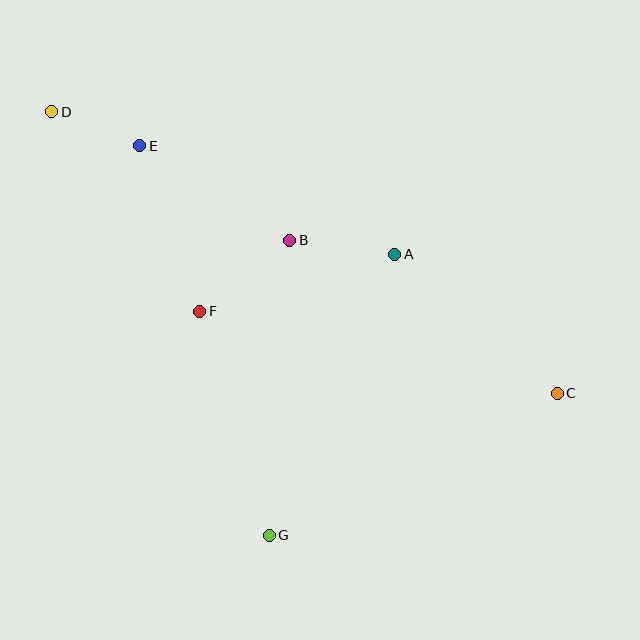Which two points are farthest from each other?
Points C and D are farthest from each other.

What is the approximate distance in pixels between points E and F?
The distance between E and F is approximately 176 pixels.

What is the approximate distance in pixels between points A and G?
The distance between A and G is approximately 308 pixels.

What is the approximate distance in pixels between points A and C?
The distance between A and C is approximately 214 pixels.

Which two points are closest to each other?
Points D and E are closest to each other.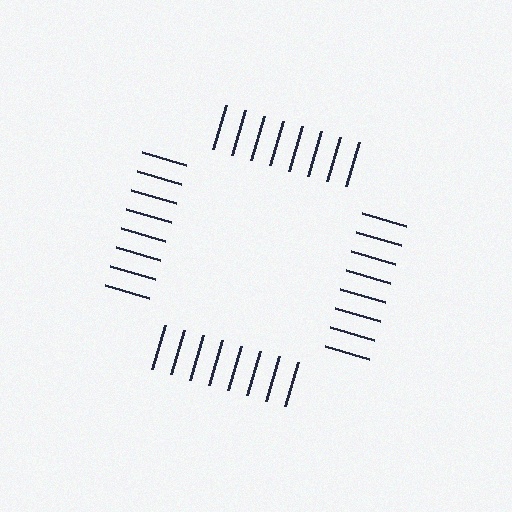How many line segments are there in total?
32 — 8 along each of the 4 edges.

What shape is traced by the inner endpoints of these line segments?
An illusory square — the line segments terminate on its edges but no continuous stroke is drawn.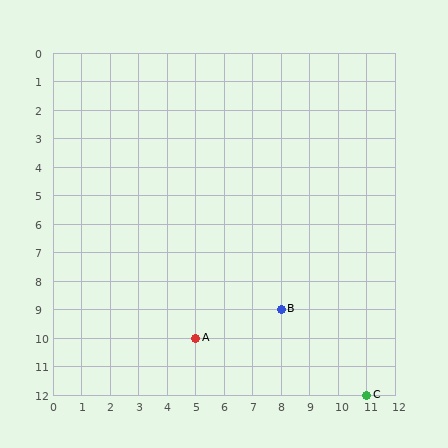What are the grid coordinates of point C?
Point C is at grid coordinates (11, 12).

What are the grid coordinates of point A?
Point A is at grid coordinates (5, 10).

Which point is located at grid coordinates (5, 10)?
Point A is at (5, 10).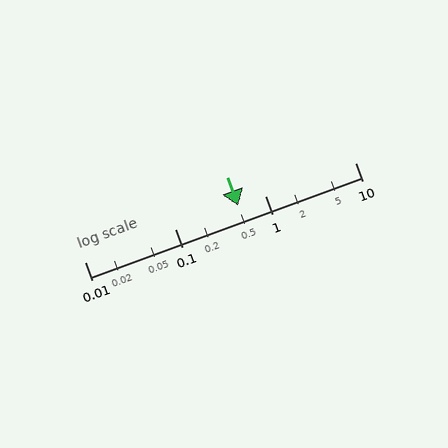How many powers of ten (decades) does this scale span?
The scale spans 3 decades, from 0.01 to 10.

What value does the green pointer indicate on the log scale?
The pointer indicates approximately 0.51.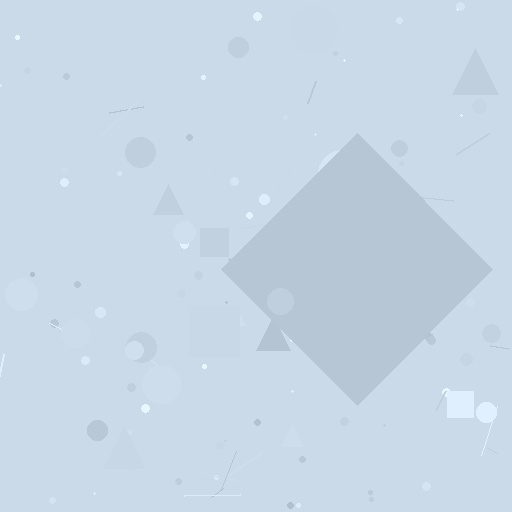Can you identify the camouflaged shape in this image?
The camouflaged shape is a diamond.